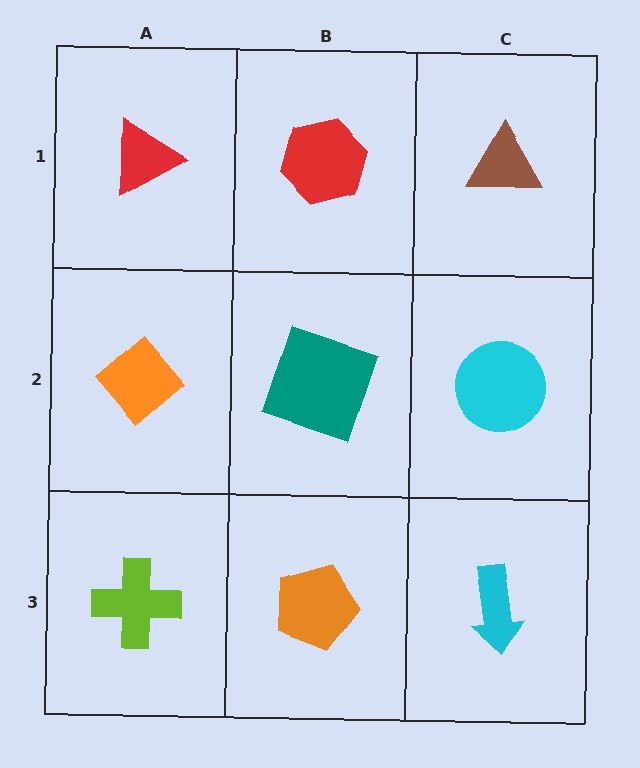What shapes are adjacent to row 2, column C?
A brown triangle (row 1, column C), a cyan arrow (row 3, column C), a teal square (row 2, column B).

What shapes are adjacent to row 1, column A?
An orange diamond (row 2, column A), a red hexagon (row 1, column B).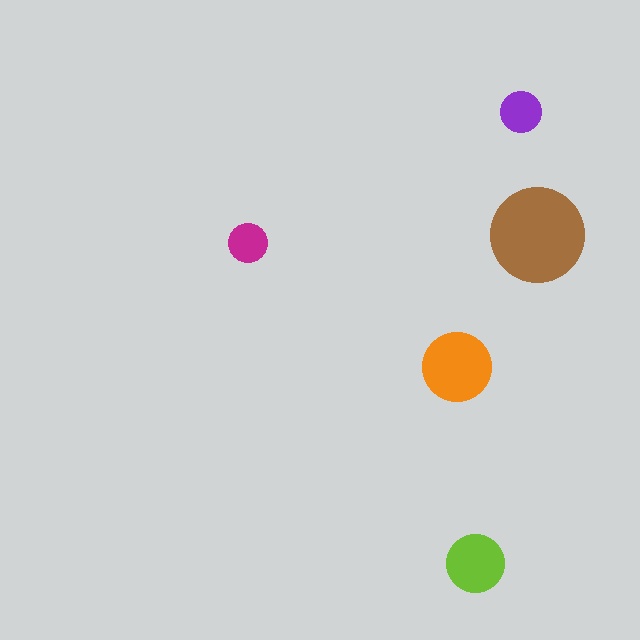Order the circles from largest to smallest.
the brown one, the orange one, the lime one, the purple one, the magenta one.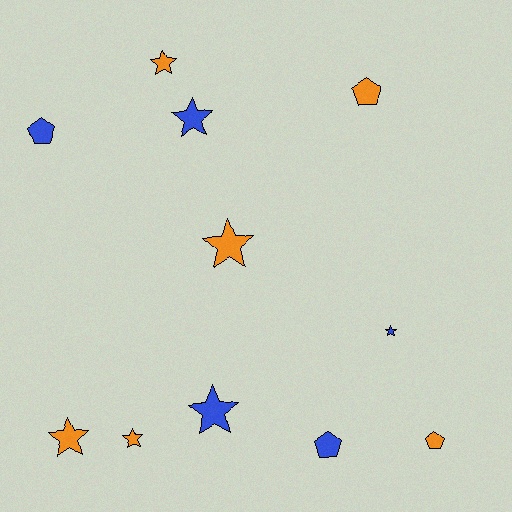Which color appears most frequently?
Orange, with 6 objects.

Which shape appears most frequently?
Star, with 7 objects.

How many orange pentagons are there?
There are 2 orange pentagons.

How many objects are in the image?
There are 11 objects.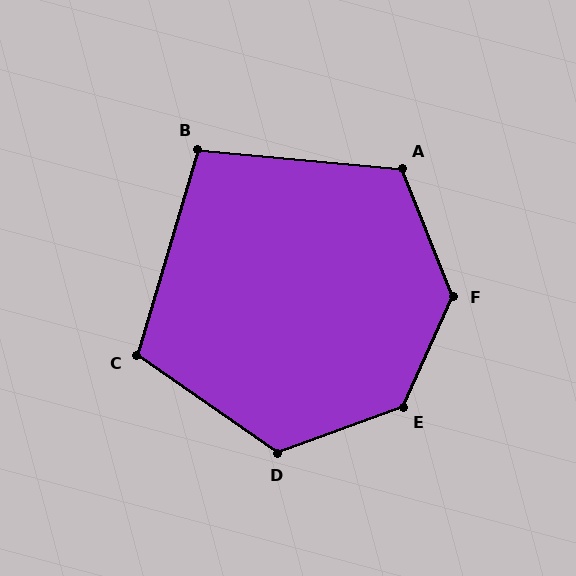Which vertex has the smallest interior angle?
B, at approximately 101 degrees.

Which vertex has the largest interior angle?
E, at approximately 135 degrees.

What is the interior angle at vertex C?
Approximately 108 degrees (obtuse).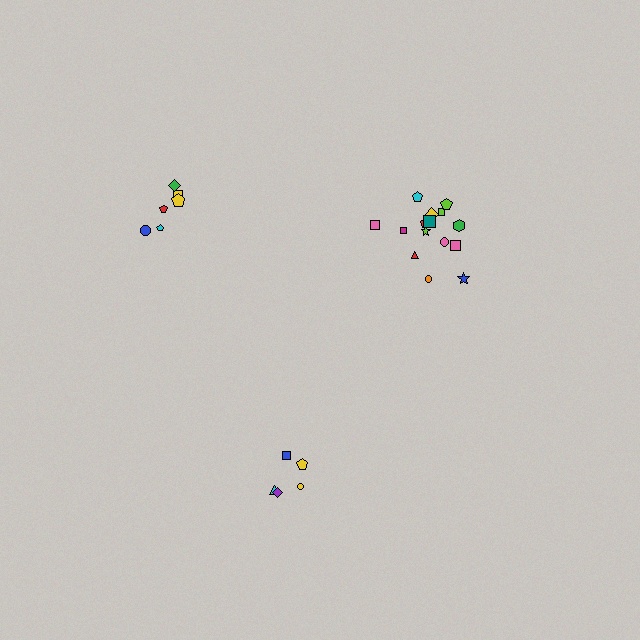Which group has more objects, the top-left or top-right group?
The top-right group.